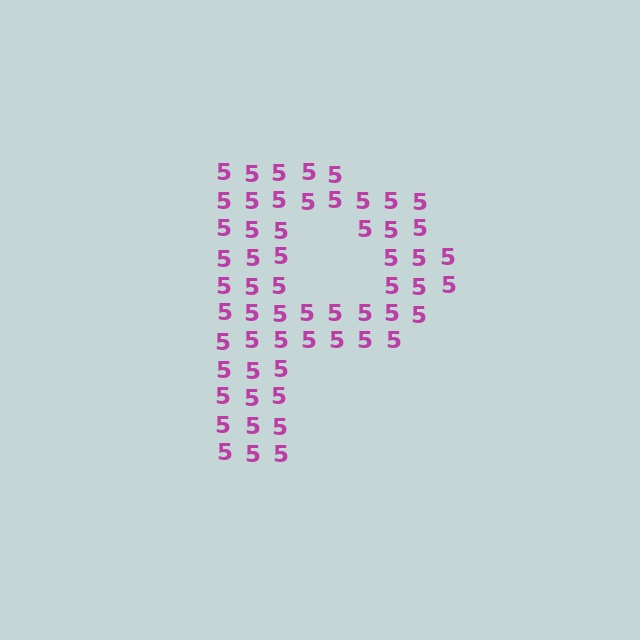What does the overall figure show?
The overall figure shows the letter P.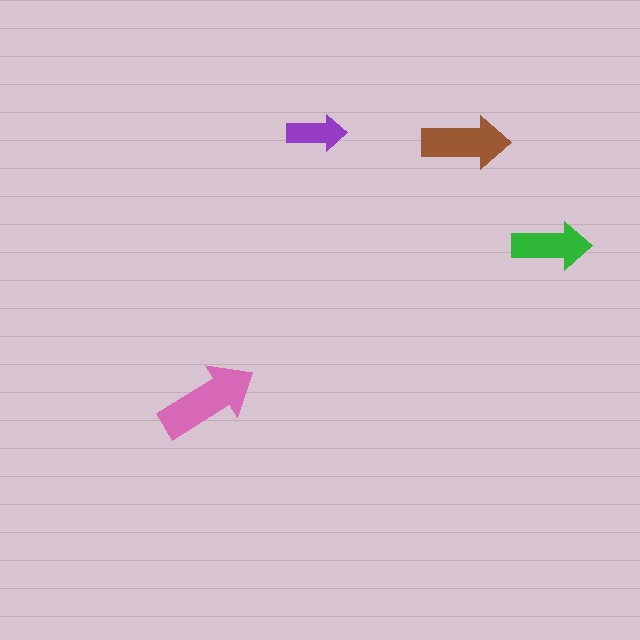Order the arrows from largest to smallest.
the pink one, the brown one, the green one, the purple one.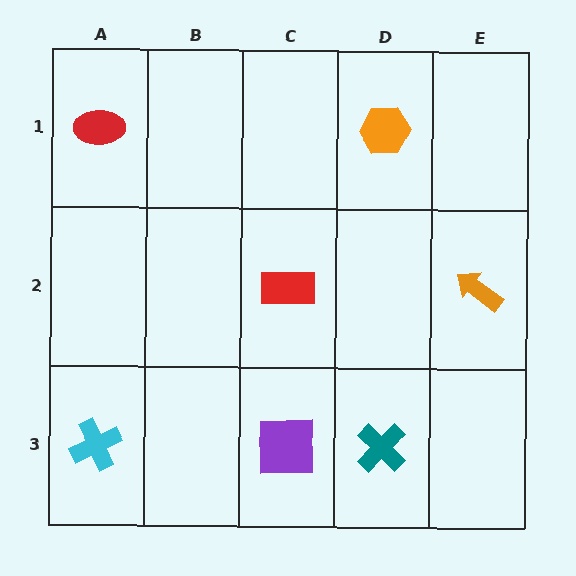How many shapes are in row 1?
2 shapes.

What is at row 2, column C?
A red rectangle.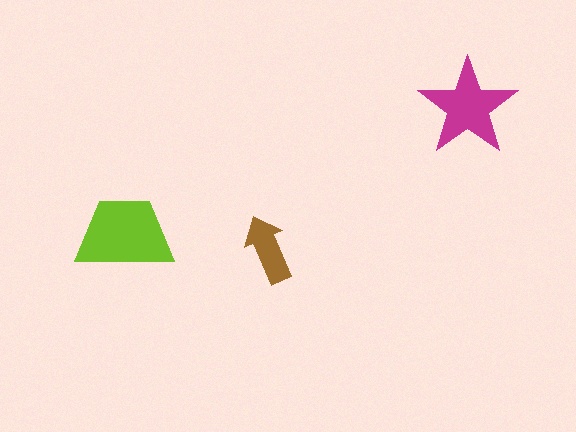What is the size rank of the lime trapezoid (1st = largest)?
1st.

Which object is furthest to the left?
The lime trapezoid is leftmost.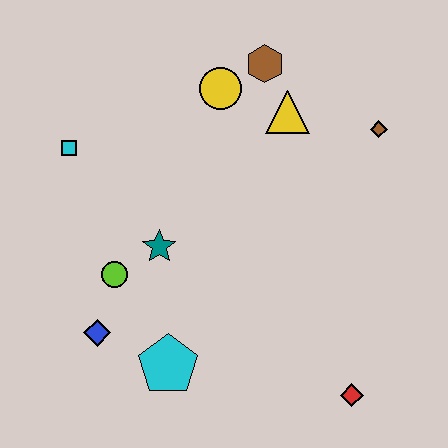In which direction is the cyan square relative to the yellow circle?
The cyan square is to the left of the yellow circle.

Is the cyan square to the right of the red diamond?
No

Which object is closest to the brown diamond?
The yellow triangle is closest to the brown diamond.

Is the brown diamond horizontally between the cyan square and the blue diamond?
No